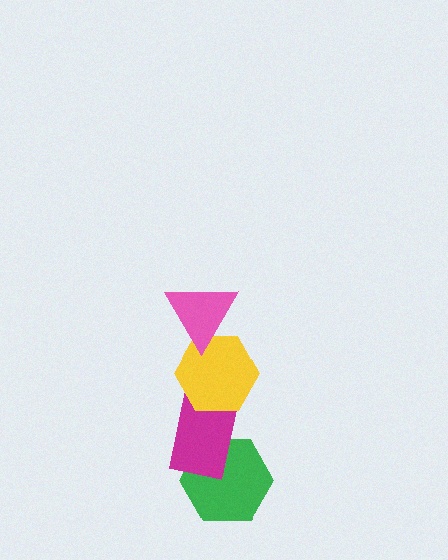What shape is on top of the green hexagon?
The magenta rectangle is on top of the green hexagon.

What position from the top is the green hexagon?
The green hexagon is 4th from the top.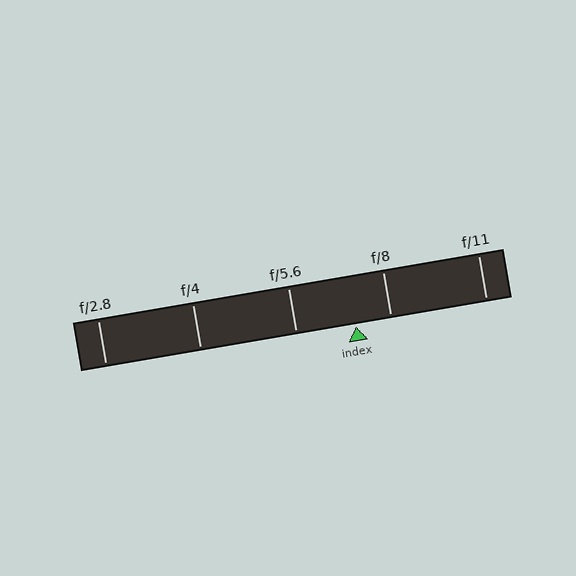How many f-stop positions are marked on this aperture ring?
There are 5 f-stop positions marked.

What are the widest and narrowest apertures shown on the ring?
The widest aperture shown is f/2.8 and the narrowest is f/11.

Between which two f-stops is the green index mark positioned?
The index mark is between f/5.6 and f/8.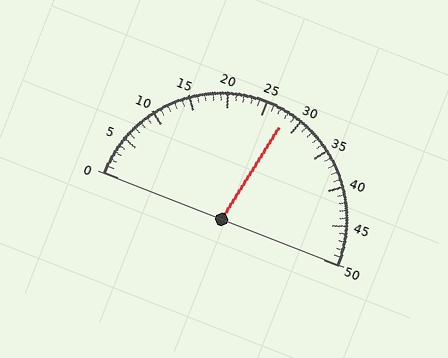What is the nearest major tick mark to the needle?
The nearest major tick mark is 30.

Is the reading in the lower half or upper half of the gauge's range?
The reading is in the upper half of the range (0 to 50).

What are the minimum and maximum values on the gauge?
The gauge ranges from 0 to 50.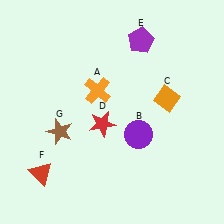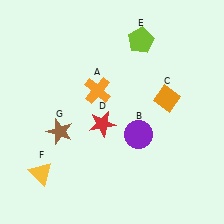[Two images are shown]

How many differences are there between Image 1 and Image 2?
There are 2 differences between the two images.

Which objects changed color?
E changed from purple to lime. F changed from red to yellow.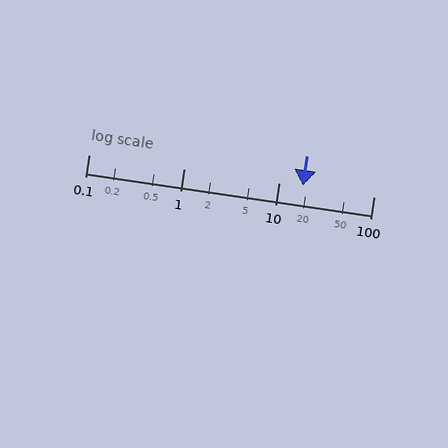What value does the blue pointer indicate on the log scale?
The pointer indicates approximately 18.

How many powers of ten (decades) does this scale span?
The scale spans 3 decades, from 0.1 to 100.